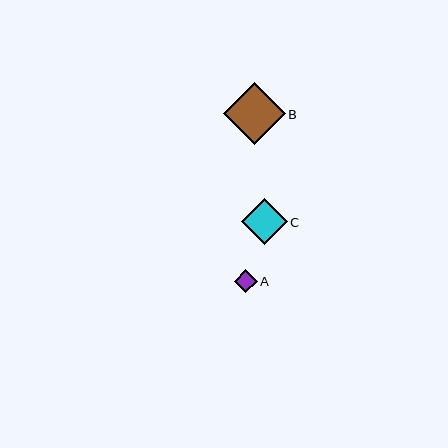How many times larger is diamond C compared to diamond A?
Diamond C is approximately 2.0 times the size of diamond A.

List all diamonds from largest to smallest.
From largest to smallest: B, C, A.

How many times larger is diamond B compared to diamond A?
Diamond B is approximately 2.7 times the size of diamond A.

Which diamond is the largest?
Diamond B is the largest with a size of approximately 62 pixels.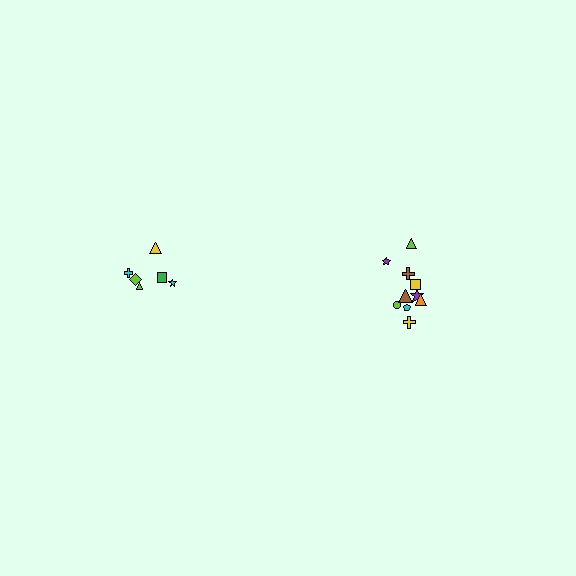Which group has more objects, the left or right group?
The right group.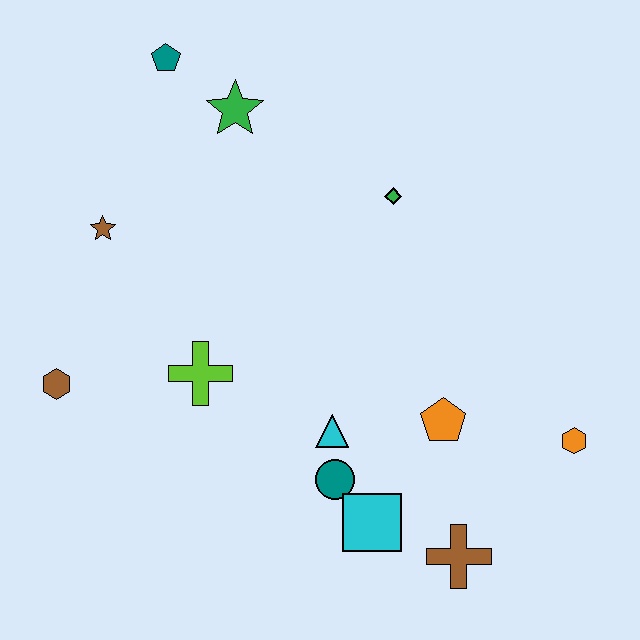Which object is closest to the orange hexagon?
The orange pentagon is closest to the orange hexagon.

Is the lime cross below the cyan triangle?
No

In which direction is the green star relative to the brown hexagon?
The green star is above the brown hexagon.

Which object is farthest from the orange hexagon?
The teal pentagon is farthest from the orange hexagon.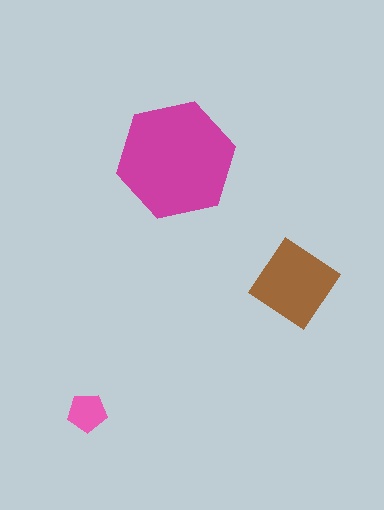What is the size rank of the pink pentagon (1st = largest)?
3rd.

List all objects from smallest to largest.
The pink pentagon, the brown diamond, the magenta hexagon.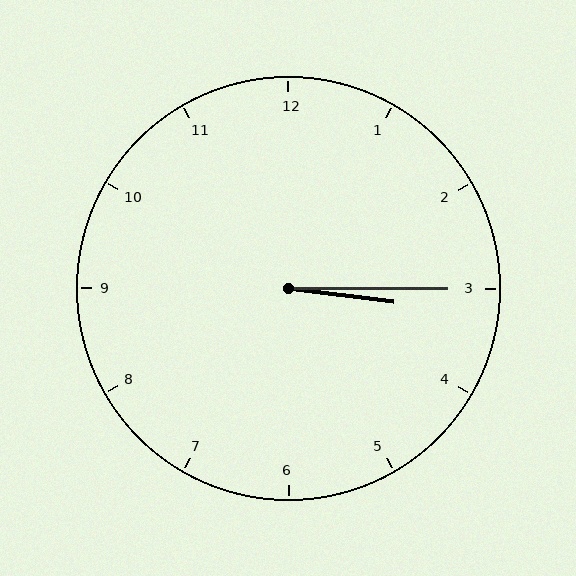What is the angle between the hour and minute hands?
Approximately 8 degrees.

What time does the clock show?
3:15.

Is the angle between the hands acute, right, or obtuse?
It is acute.